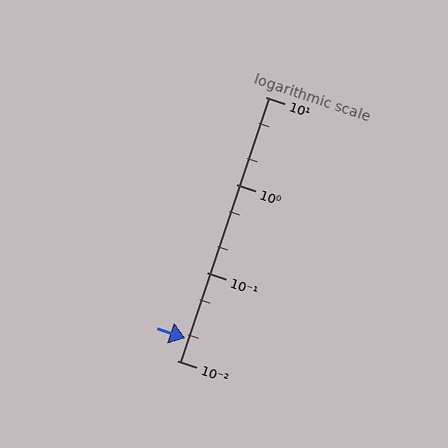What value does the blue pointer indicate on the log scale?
The pointer indicates approximately 0.018.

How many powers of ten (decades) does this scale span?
The scale spans 3 decades, from 0.01 to 10.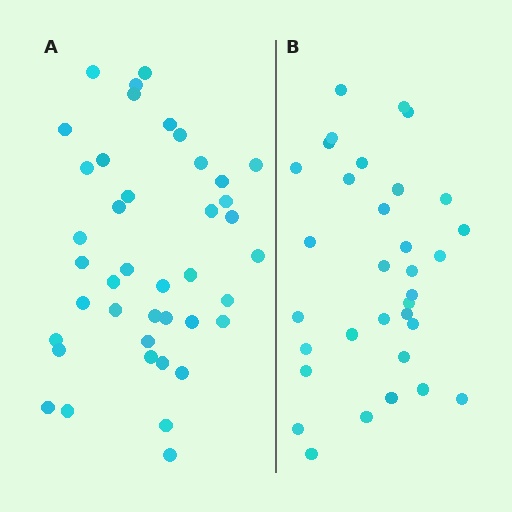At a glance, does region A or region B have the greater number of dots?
Region A (the left region) has more dots.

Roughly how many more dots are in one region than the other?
Region A has roughly 8 or so more dots than region B.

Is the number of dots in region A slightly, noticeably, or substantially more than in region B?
Region A has only slightly more — the two regions are fairly close. The ratio is roughly 1.2 to 1.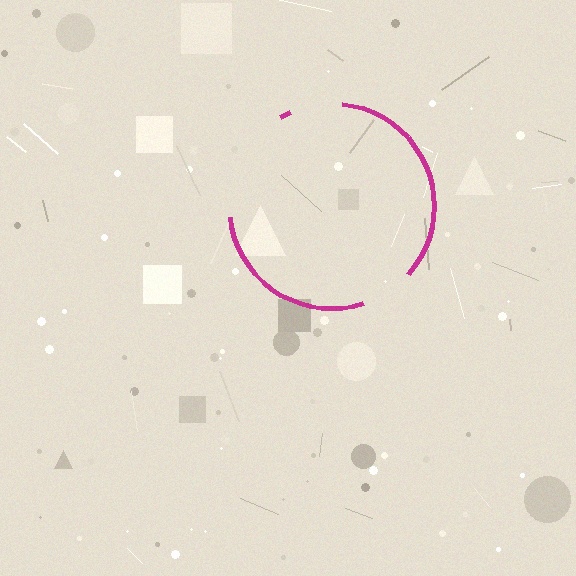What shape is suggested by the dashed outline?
The dashed outline suggests a circle.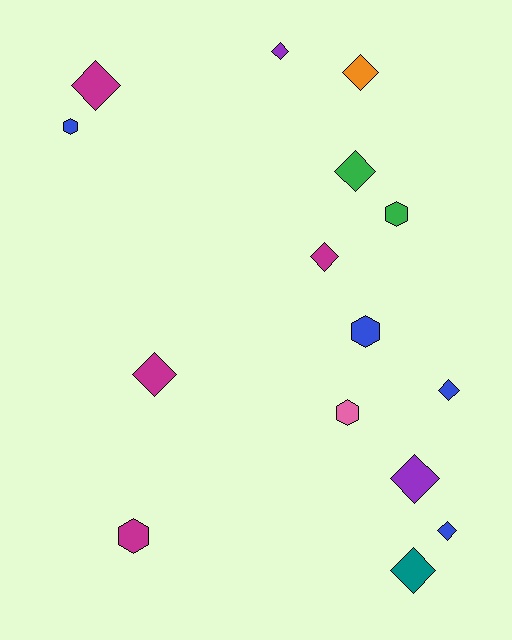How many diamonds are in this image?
There are 10 diamonds.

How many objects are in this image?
There are 15 objects.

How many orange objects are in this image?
There is 1 orange object.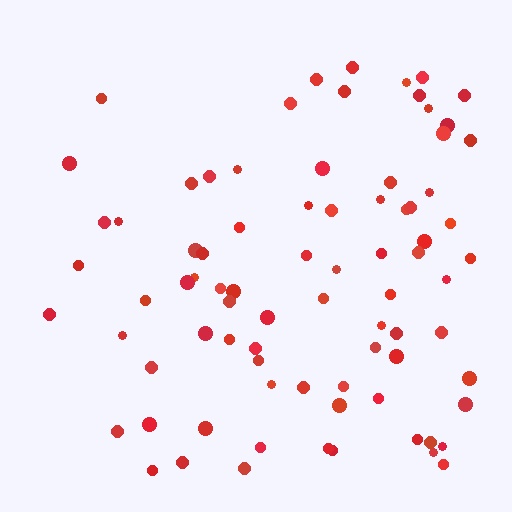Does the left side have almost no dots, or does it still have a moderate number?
Still a moderate number, just noticeably fewer than the right.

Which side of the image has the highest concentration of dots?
The right.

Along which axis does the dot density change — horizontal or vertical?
Horizontal.